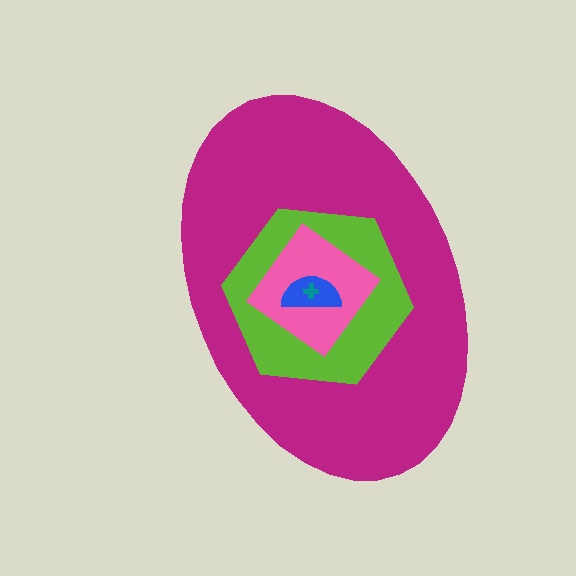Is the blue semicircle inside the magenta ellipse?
Yes.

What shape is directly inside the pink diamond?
The blue semicircle.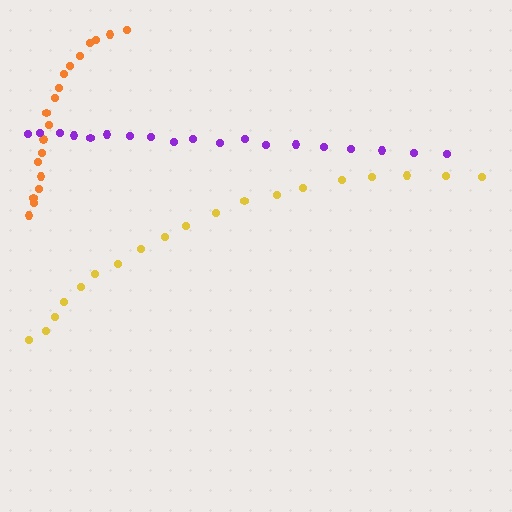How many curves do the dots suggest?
There are 3 distinct paths.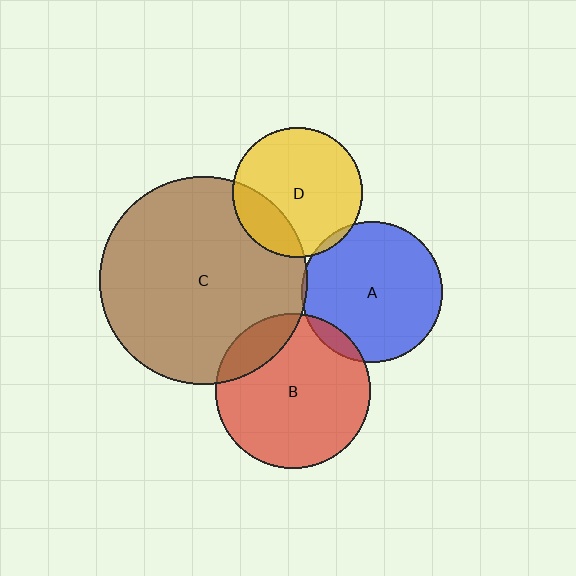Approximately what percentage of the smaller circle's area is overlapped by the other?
Approximately 20%.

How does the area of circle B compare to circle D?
Approximately 1.4 times.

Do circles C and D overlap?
Yes.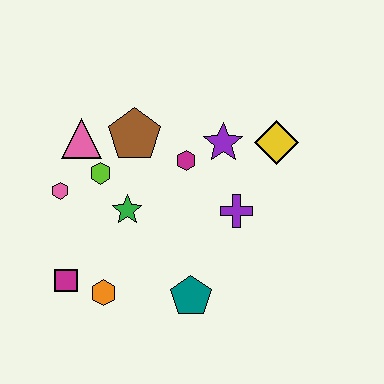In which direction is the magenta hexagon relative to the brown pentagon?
The magenta hexagon is to the right of the brown pentagon.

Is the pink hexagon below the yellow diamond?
Yes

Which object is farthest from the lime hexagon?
The yellow diamond is farthest from the lime hexagon.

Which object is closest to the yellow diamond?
The purple star is closest to the yellow diamond.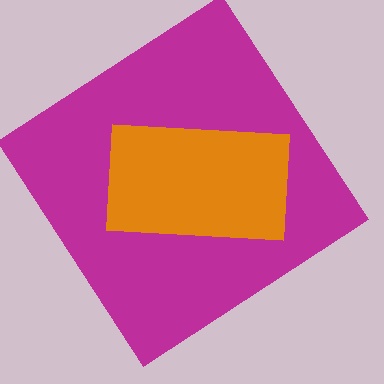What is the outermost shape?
The magenta diamond.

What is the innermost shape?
The orange rectangle.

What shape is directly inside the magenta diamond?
The orange rectangle.